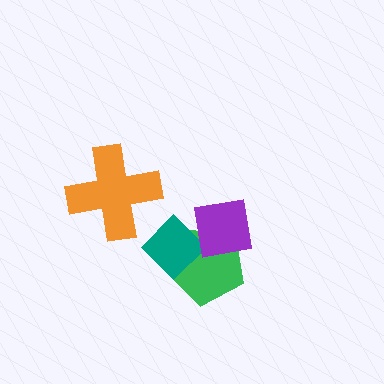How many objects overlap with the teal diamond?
2 objects overlap with the teal diamond.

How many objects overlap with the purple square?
2 objects overlap with the purple square.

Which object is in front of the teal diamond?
The purple square is in front of the teal diamond.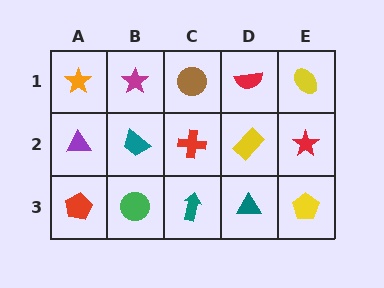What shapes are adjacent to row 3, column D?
A yellow rectangle (row 2, column D), a teal arrow (row 3, column C), a yellow pentagon (row 3, column E).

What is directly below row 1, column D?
A yellow rectangle.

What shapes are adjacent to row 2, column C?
A brown circle (row 1, column C), a teal arrow (row 3, column C), a teal trapezoid (row 2, column B), a yellow rectangle (row 2, column D).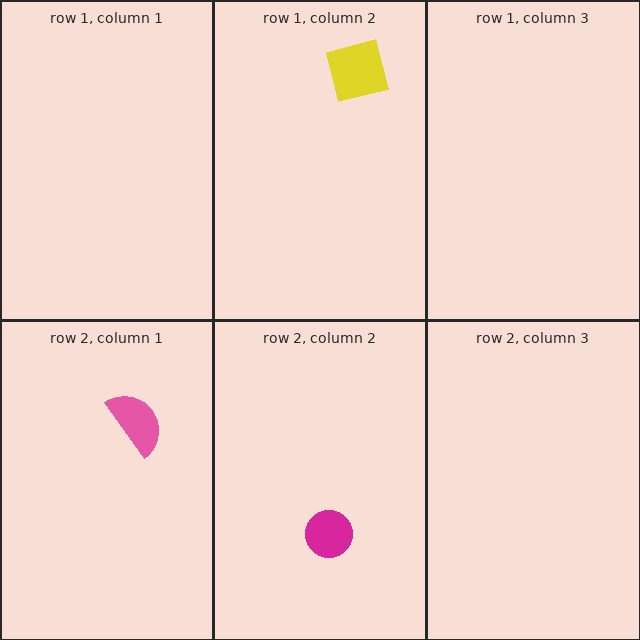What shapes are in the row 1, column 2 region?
The yellow square.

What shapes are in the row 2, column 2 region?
The magenta circle.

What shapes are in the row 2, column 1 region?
The pink semicircle.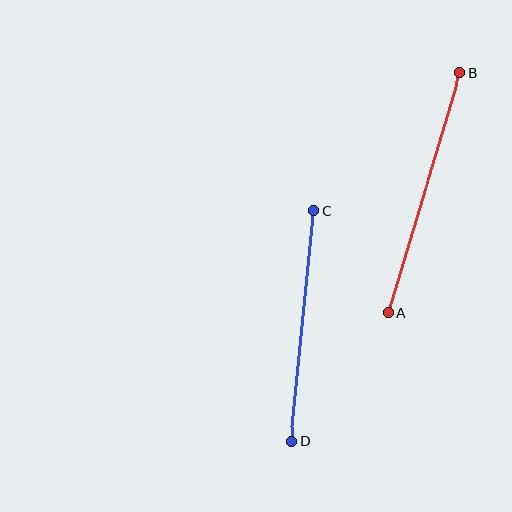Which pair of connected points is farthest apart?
Points A and B are farthest apart.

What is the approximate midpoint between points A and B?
The midpoint is at approximately (424, 193) pixels.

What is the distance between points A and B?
The distance is approximately 250 pixels.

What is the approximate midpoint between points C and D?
The midpoint is at approximately (303, 326) pixels.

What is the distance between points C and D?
The distance is approximately 232 pixels.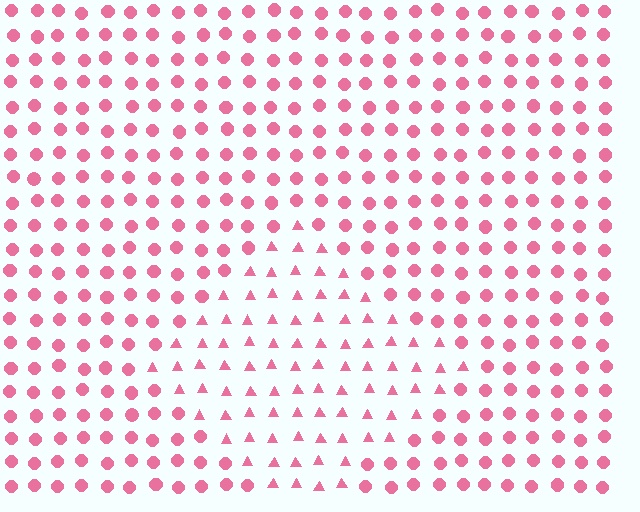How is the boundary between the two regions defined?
The boundary is defined by a change in element shape: triangles inside vs. circles outside. All elements share the same color and spacing.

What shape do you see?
I see a diamond.